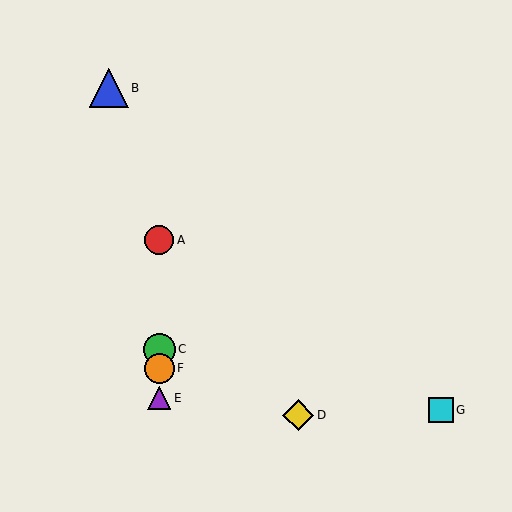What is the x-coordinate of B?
Object B is at x≈109.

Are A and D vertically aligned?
No, A is at x≈159 and D is at x≈298.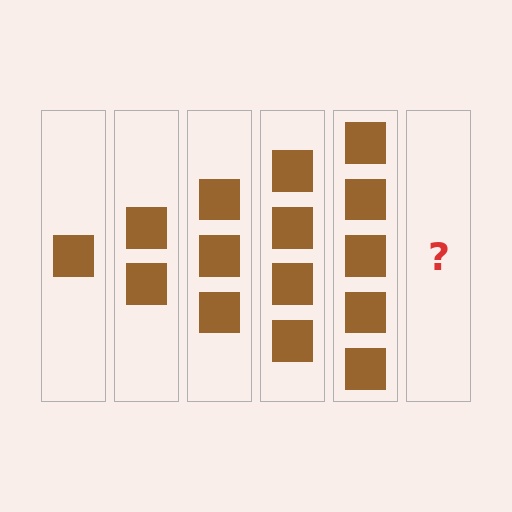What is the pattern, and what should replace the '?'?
The pattern is that each step adds one more square. The '?' should be 6 squares.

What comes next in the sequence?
The next element should be 6 squares.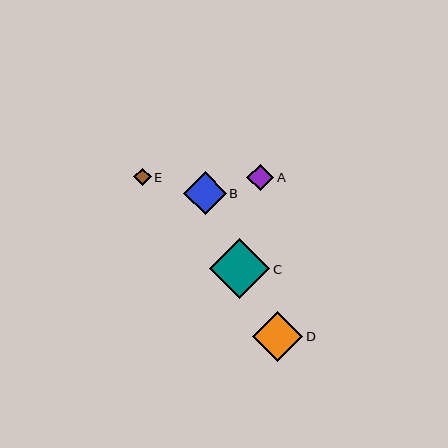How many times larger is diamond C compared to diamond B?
Diamond C is approximately 1.4 times the size of diamond B.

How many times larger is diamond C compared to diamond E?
Diamond C is approximately 3.5 times the size of diamond E.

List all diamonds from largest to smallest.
From largest to smallest: C, D, B, A, E.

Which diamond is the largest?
Diamond C is the largest with a size of approximately 60 pixels.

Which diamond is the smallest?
Diamond E is the smallest with a size of approximately 17 pixels.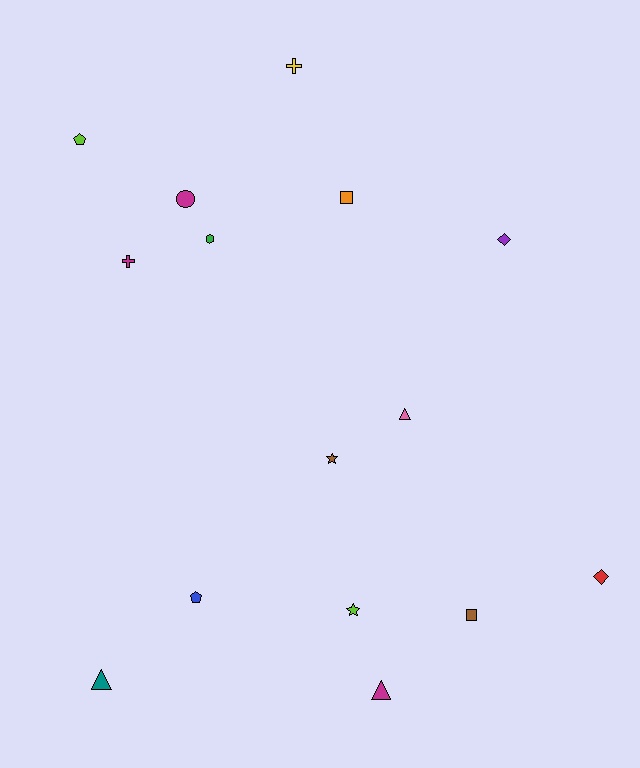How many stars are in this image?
There are 2 stars.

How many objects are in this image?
There are 15 objects.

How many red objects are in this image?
There is 1 red object.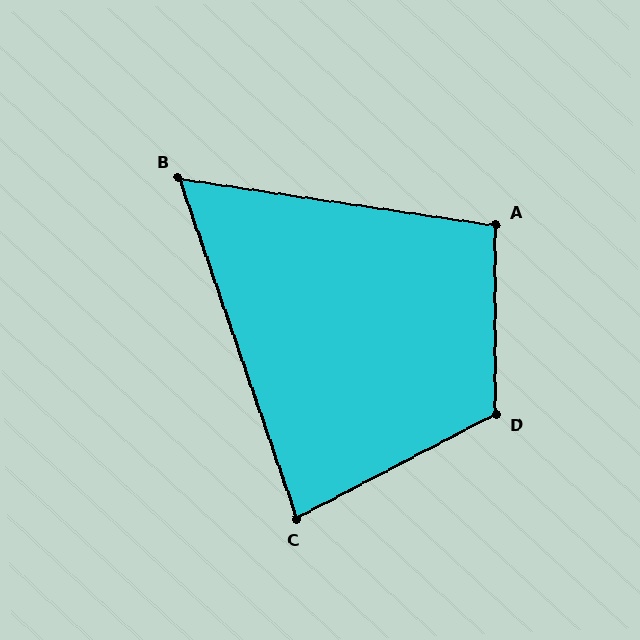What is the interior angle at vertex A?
Approximately 98 degrees (obtuse).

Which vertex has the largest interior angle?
D, at approximately 117 degrees.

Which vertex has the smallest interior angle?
B, at approximately 63 degrees.